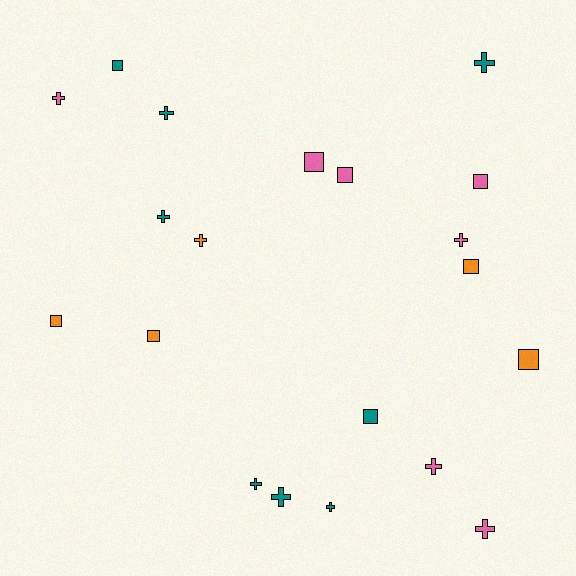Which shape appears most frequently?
Cross, with 11 objects.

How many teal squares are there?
There are 2 teal squares.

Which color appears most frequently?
Teal, with 8 objects.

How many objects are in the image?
There are 20 objects.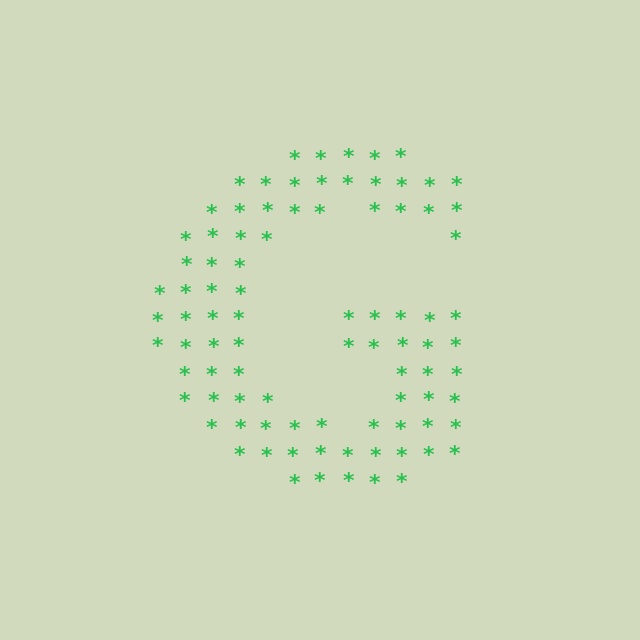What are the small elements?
The small elements are asterisks.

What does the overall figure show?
The overall figure shows the letter G.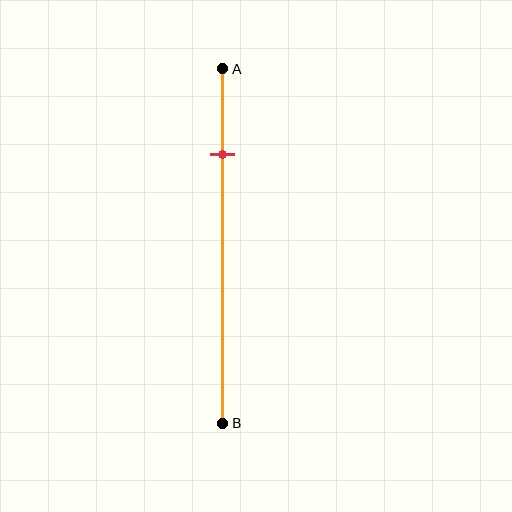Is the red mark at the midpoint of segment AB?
No, the mark is at about 25% from A, not at the 50% midpoint.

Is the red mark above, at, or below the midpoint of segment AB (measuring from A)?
The red mark is above the midpoint of segment AB.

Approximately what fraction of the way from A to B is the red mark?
The red mark is approximately 25% of the way from A to B.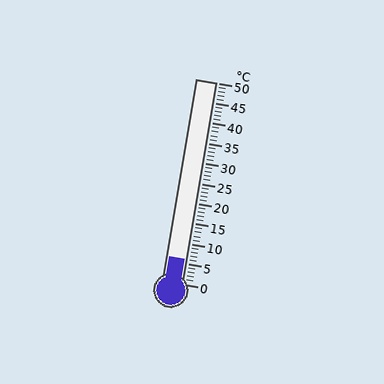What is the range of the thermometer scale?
The thermometer scale ranges from 0°C to 50°C.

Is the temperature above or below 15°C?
The temperature is below 15°C.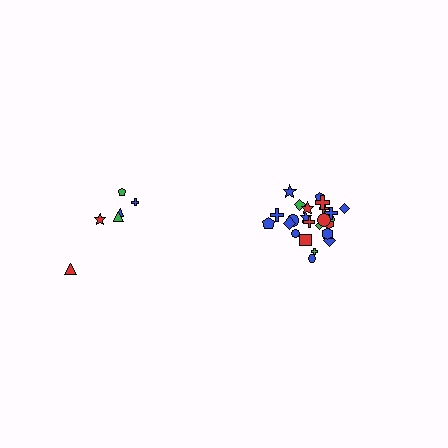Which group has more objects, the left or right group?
The right group.